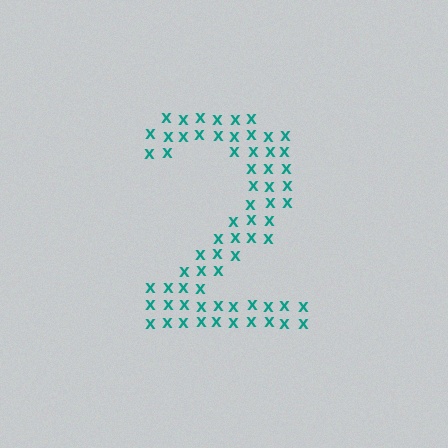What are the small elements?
The small elements are letter X's.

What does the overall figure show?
The overall figure shows the digit 2.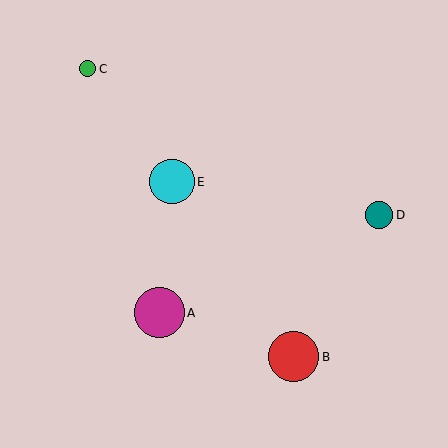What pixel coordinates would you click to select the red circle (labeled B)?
Click at (293, 357) to select the red circle B.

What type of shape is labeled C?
Shape C is a green circle.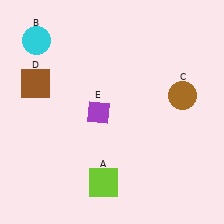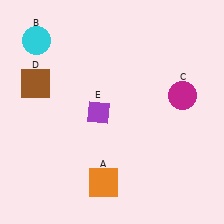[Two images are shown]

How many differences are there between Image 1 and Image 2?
There are 2 differences between the two images.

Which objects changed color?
A changed from lime to orange. C changed from brown to magenta.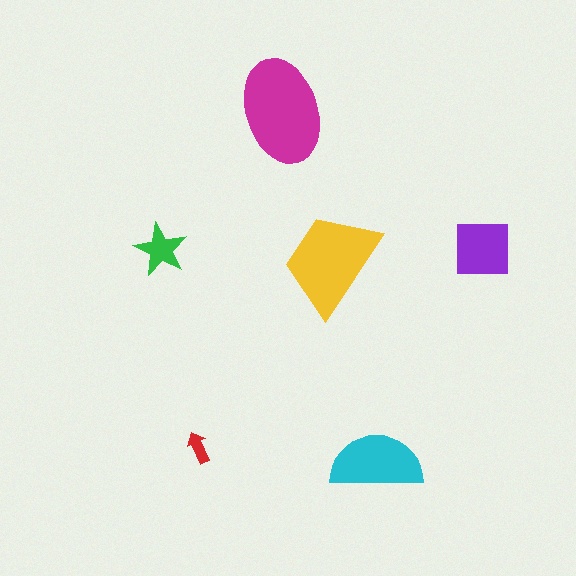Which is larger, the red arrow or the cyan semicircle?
The cyan semicircle.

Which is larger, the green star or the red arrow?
The green star.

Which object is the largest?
The magenta ellipse.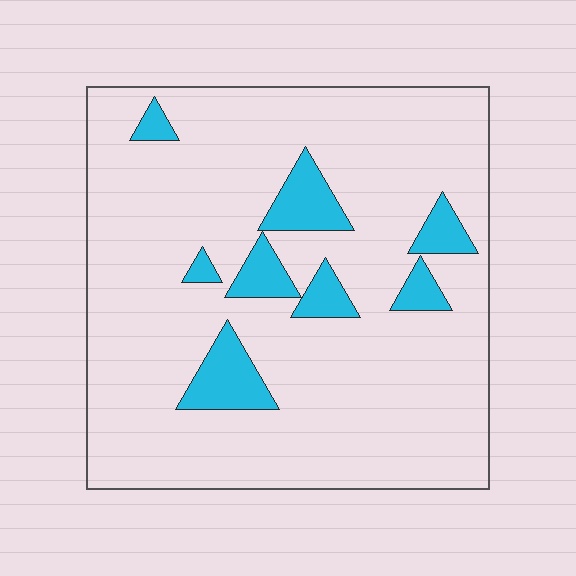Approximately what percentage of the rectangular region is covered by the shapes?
Approximately 10%.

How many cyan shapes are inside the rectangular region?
8.